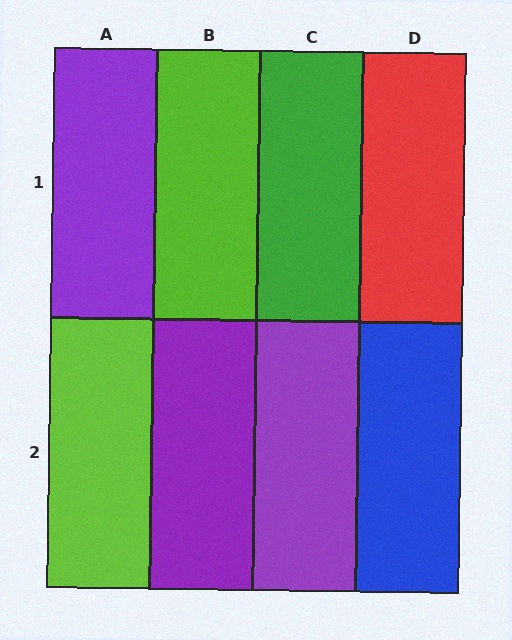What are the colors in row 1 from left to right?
Purple, lime, green, red.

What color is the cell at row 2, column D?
Blue.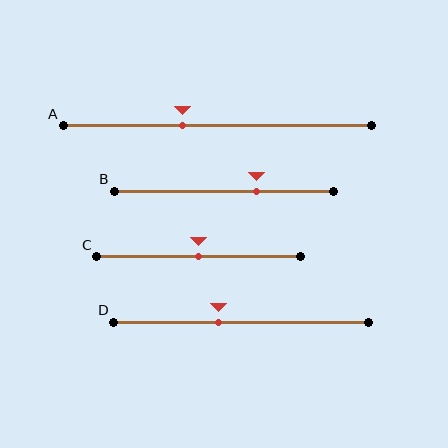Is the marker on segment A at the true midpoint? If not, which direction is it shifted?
No, the marker on segment A is shifted to the left by about 11% of the segment length.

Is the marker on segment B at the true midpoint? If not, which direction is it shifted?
No, the marker on segment B is shifted to the right by about 15% of the segment length.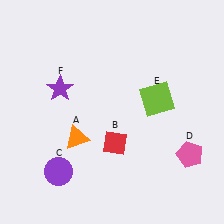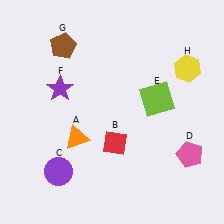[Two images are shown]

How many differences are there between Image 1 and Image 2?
There are 2 differences between the two images.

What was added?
A brown pentagon (G), a yellow hexagon (H) were added in Image 2.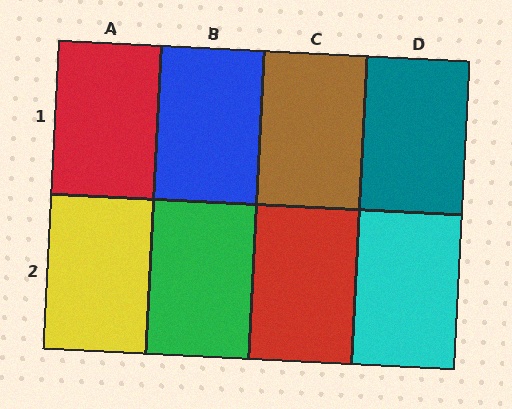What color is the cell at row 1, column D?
Teal.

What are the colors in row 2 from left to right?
Yellow, green, red, cyan.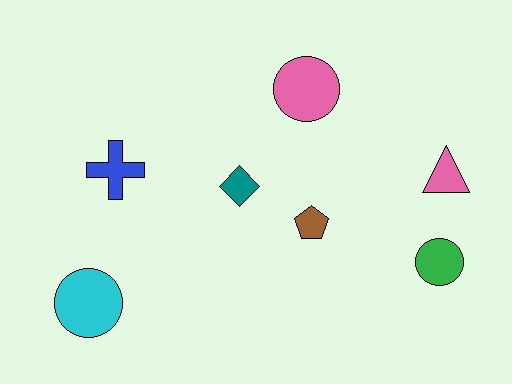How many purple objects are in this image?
There are no purple objects.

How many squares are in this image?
There are no squares.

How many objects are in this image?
There are 7 objects.